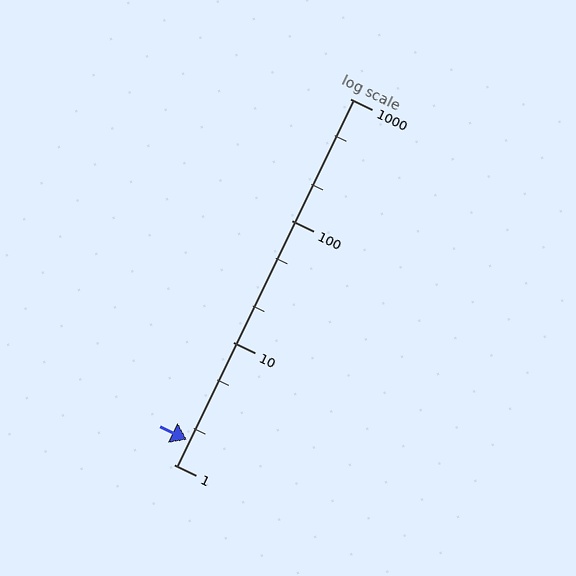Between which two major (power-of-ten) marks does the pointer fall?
The pointer is between 1 and 10.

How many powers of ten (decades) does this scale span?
The scale spans 3 decades, from 1 to 1000.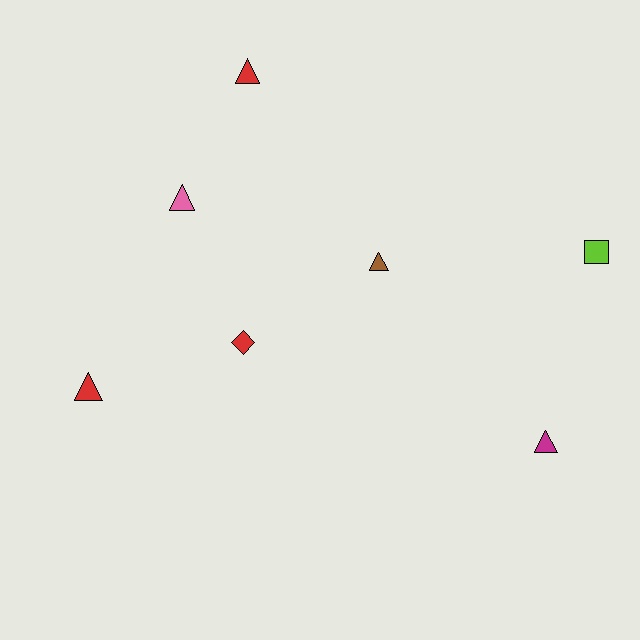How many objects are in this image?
There are 7 objects.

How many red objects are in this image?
There are 3 red objects.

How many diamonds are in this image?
There is 1 diamond.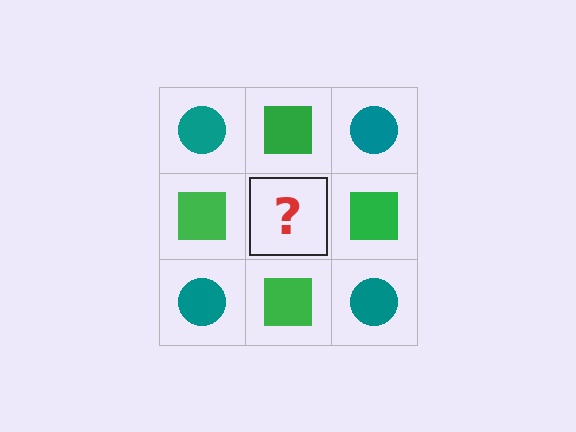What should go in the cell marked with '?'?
The missing cell should contain a teal circle.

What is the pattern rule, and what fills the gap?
The rule is that it alternates teal circle and green square in a checkerboard pattern. The gap should be filled with a teal circle.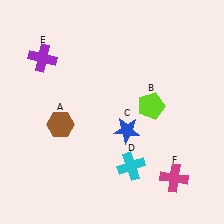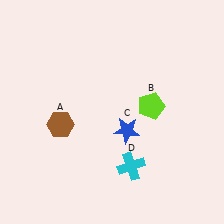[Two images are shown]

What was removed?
The purple cross (E), the magenta cross (F) were removed in Image 2.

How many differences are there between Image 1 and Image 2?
There are 2 differences between the two images.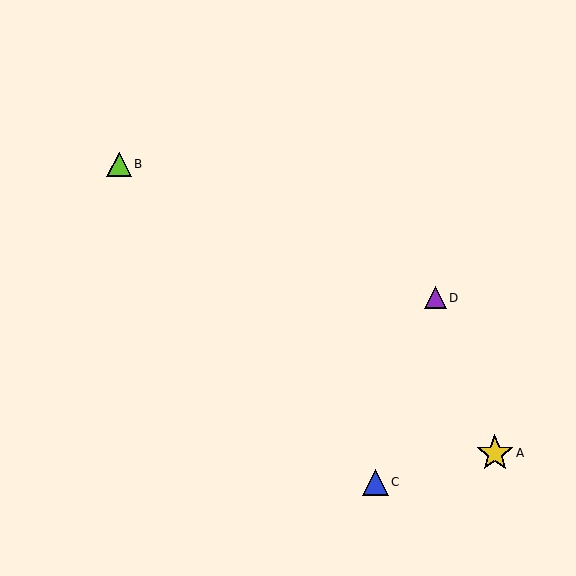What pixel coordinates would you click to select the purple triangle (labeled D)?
Click at (435, 298) to select the purple triangle D.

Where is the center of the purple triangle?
The center of the purple triangle is at (435, 298).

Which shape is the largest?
The yellow star (labeled A) is the largest.